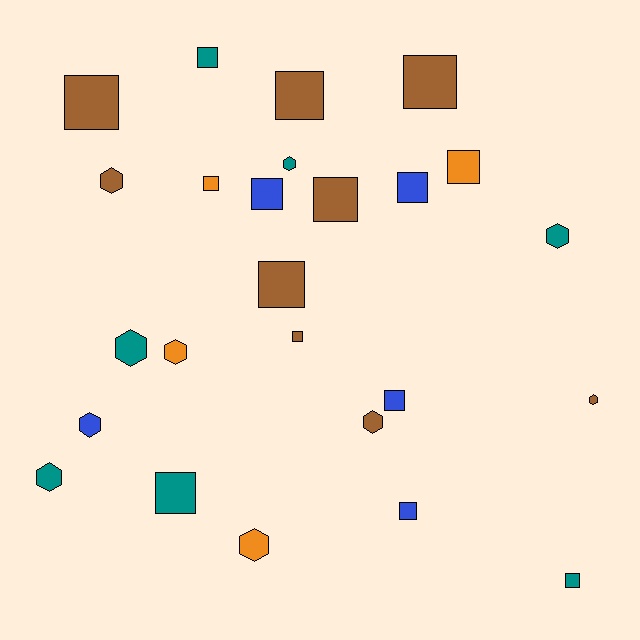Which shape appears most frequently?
Square, with 15 objects.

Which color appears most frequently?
Brown, with 9 objects.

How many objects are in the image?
There are 25 objects.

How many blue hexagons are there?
There is 1 blue hexagon.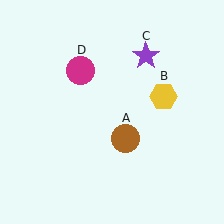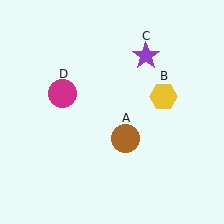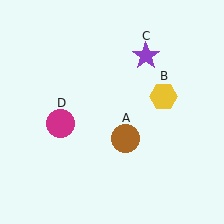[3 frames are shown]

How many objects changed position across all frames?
1 object changed position: magenta circle (object D).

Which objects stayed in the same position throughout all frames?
Brown circle (object A) and yellow hexagon (object B) and purple star (object C) remained stationary.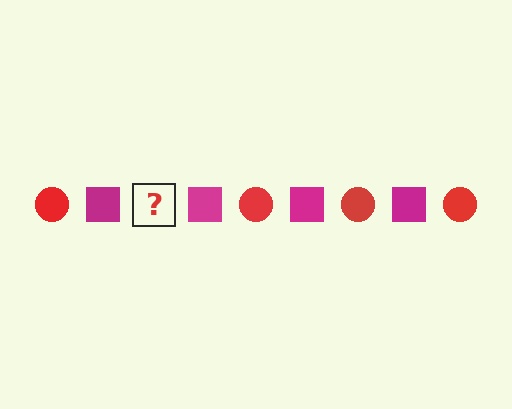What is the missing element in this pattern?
The missing element is a red circle.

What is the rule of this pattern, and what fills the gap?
The rule is that the pattern alternates between red circle and magenta square. The gap should be filled with a red circle.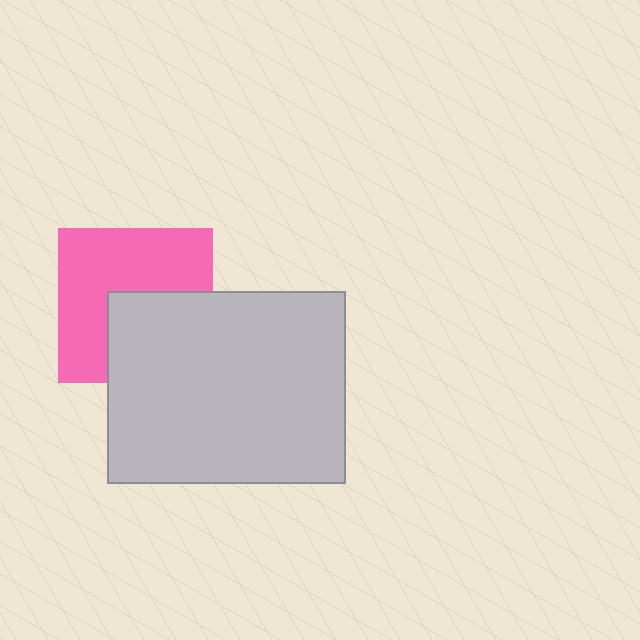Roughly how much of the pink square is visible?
About half of it is visible (roughly 60%).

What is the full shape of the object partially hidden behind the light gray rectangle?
The partially hidden object is a pink square.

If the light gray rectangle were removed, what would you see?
You would see the complete pink square.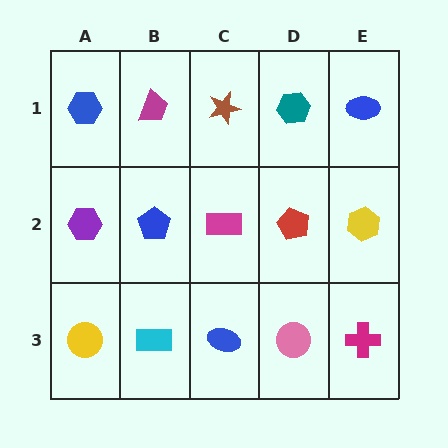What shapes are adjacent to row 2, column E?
A blue ellipse (row 1, column E), a magenta cross (row 3, column E), a red pentagon (row 2, column D).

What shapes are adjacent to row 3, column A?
A purple hexagon (row 2, column A), a cyan rectangle (row 3, column B).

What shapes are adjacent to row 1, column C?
A magenta rectangle (row 2, column C), a magenta trapezoid (row 1, column B), a teal hexagon (row 1, column D).